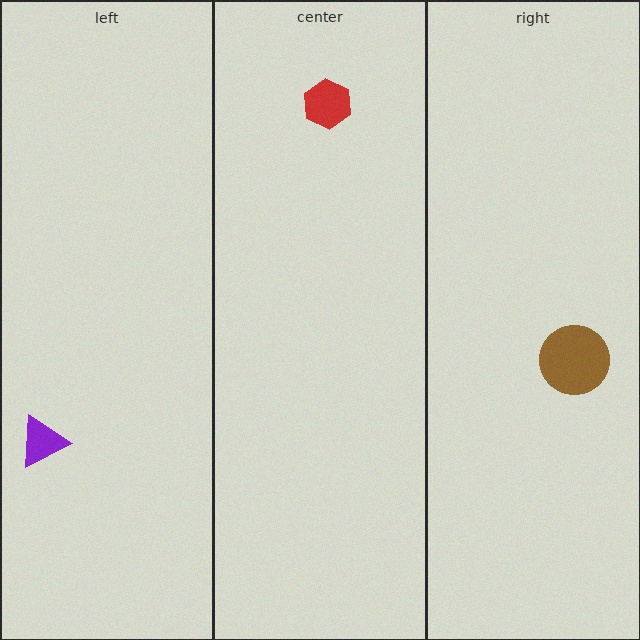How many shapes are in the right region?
1.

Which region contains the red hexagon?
The center region.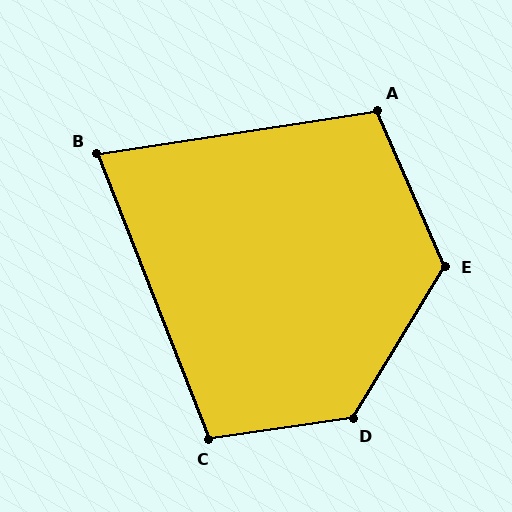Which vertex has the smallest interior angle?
B, at approximately 77 degrees.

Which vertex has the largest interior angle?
D, at approximately 129 degrees.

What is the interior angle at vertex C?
Approximately 103 degrees (obtuse).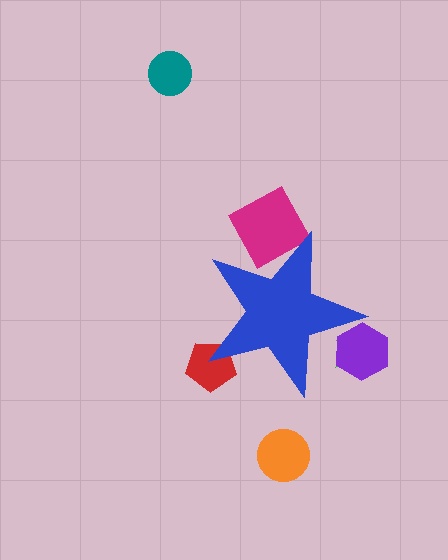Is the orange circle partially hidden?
No, the orange circle is fully visible.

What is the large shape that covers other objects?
A blue star.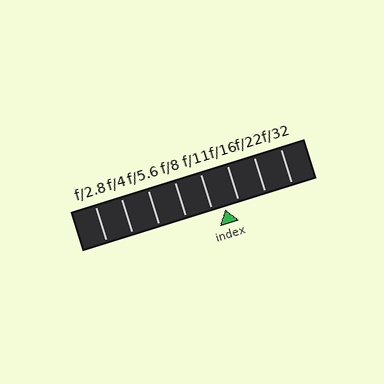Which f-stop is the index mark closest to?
The index mark is closest to f/11.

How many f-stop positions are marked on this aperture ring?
There are 8 f-stop positions marked.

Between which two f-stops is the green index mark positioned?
The index mark is between f/11 and f/16.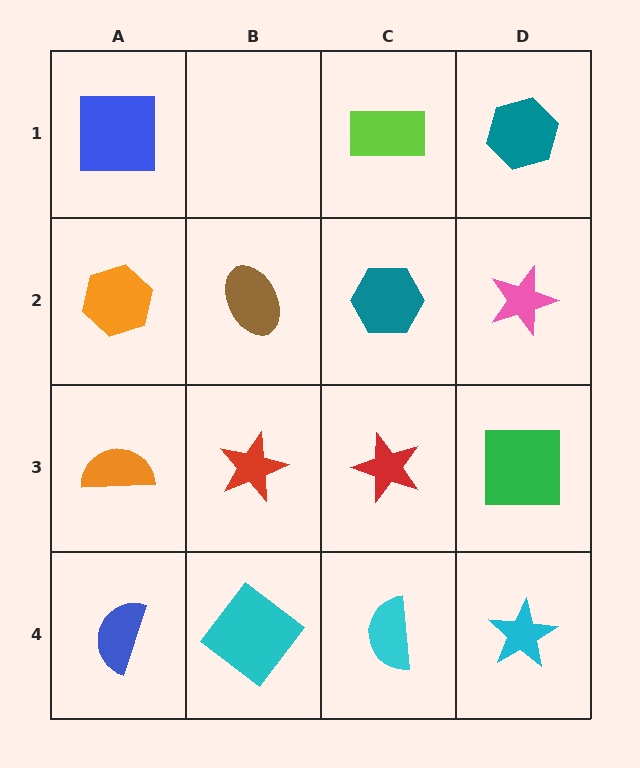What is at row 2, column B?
A brown ellipse.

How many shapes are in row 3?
4 shapes.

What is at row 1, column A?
A blue square.